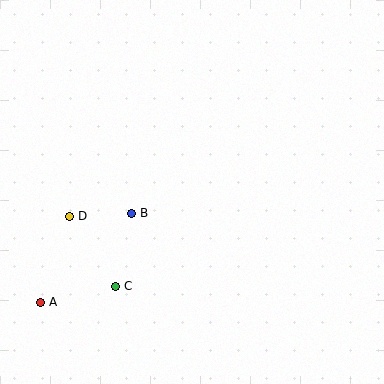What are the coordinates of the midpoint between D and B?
The midpoint between D and B is at (100, 215).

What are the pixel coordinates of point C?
Point C is at (115, 286).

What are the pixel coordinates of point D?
Point D is at (69, 216).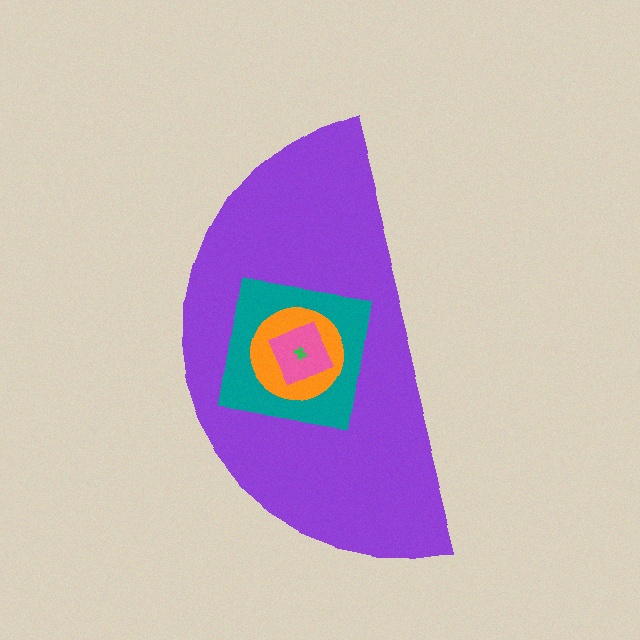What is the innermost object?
The green cross.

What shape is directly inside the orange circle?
The pink square.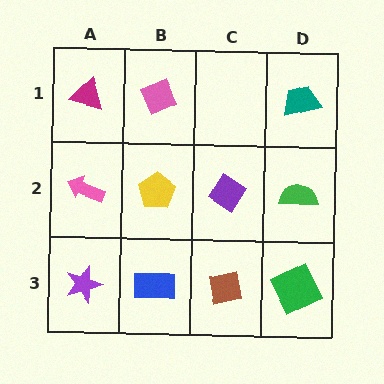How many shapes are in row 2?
4 shapes.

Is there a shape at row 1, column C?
No, that cell is empty.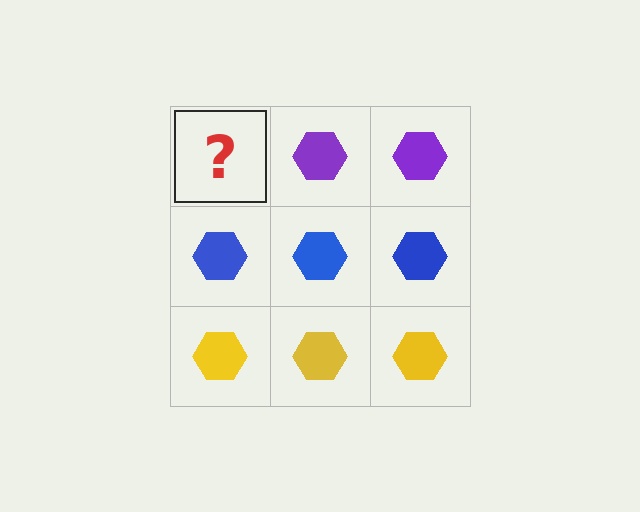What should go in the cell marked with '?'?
The missing cell should contain a purple hexagon.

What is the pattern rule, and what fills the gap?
The rule is that each row has a consistent color. The gap should be filled with a purple hexagon.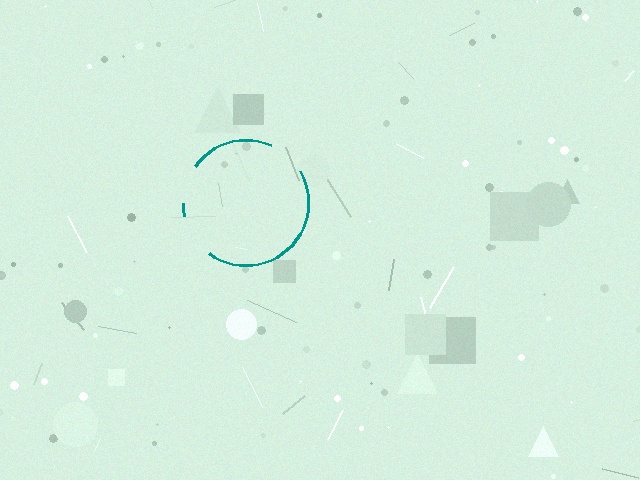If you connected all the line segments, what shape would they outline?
They would outline a circle.